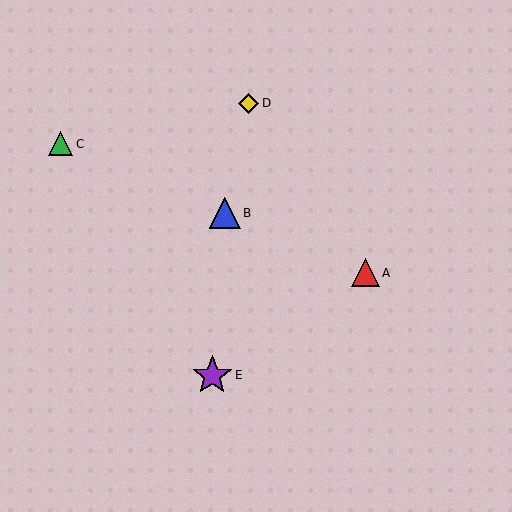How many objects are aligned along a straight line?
3 objects (A, B, C) are aligned along a straight line.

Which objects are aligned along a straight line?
Objects A, B, C are aligned along a straight line.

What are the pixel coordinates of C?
Object C is at (61, 144).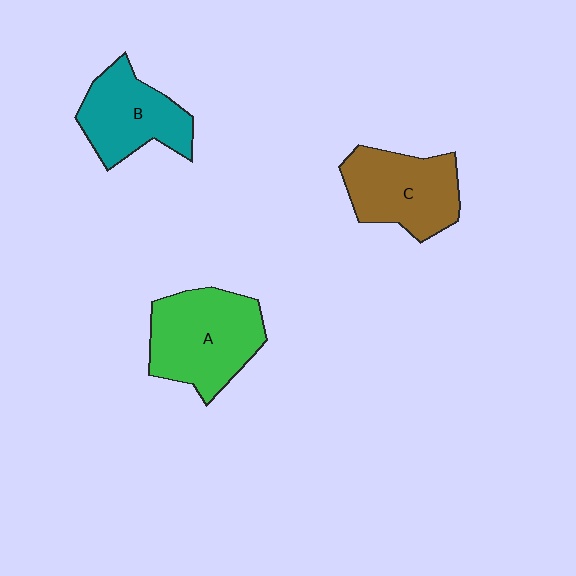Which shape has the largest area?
Shape A (green).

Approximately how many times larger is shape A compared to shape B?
Approximately 1.3 times.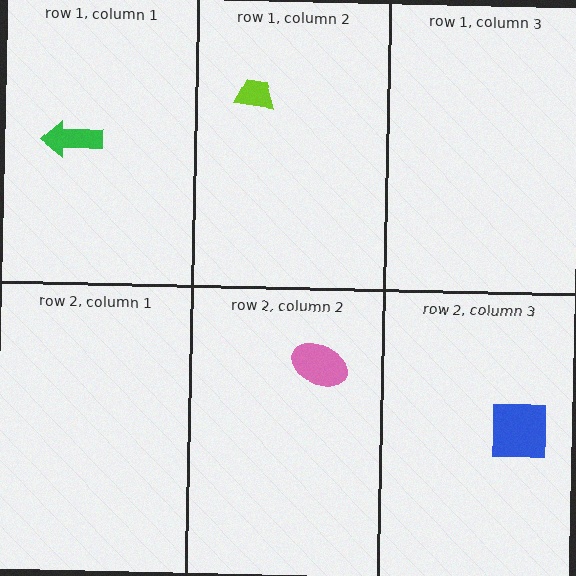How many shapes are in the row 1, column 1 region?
1.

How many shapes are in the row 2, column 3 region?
1.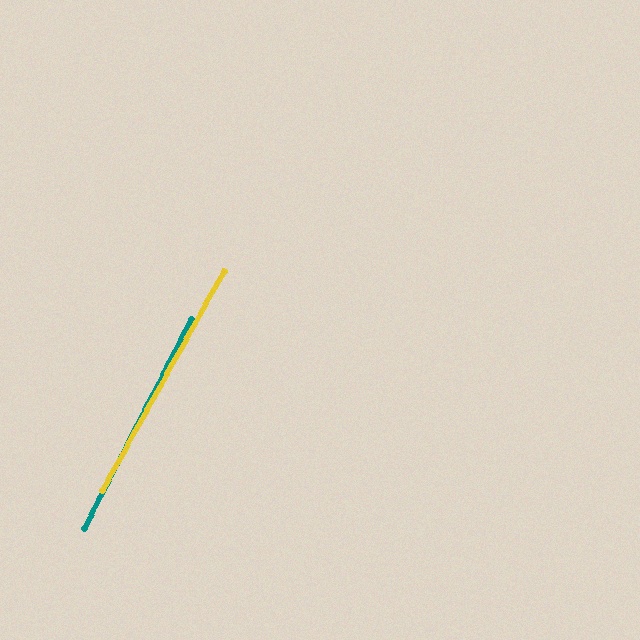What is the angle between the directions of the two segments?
Approximately 2 degrees.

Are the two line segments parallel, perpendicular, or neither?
Parallel — their directions differ by only 1.8°.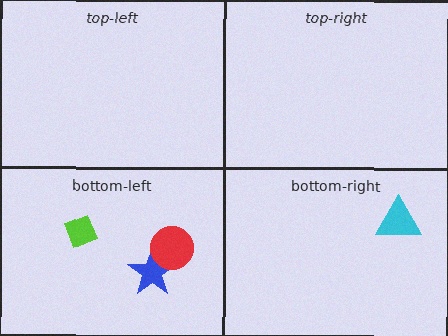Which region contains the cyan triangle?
The bottom-right region.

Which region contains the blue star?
The bottom-left region.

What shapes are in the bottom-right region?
The cyan triangle.